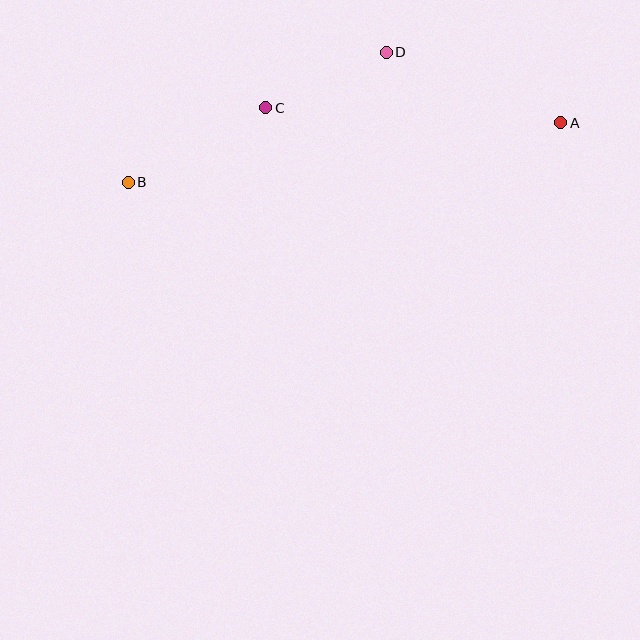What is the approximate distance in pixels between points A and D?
The distance between A and D is approximately 188 pixels.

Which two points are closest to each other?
Points C and D are closest to each other.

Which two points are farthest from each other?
Points A and B are farthest from each other.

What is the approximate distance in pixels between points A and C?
The distance between A and C is approximately 296 pixels.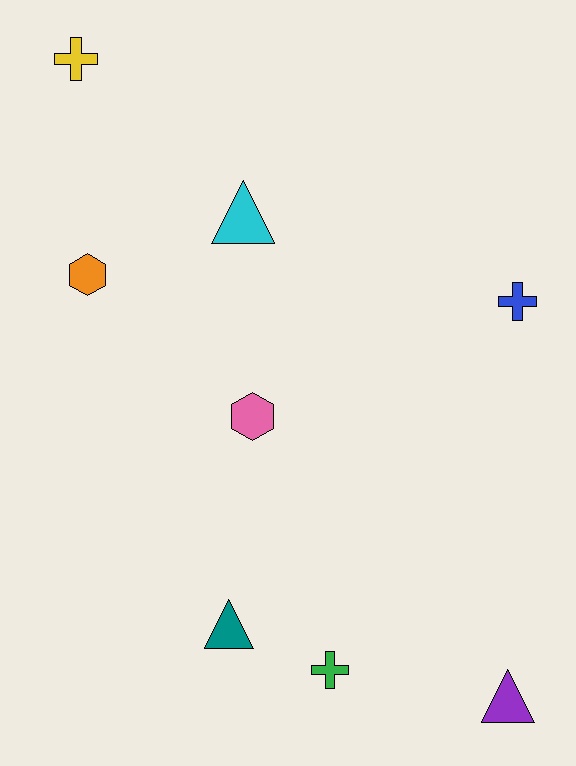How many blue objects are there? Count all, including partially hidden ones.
There is 1 blue object.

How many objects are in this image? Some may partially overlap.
There are 8 objects.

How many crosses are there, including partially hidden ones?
There are 3 crosses.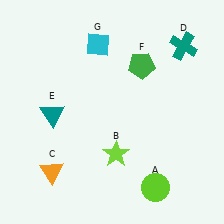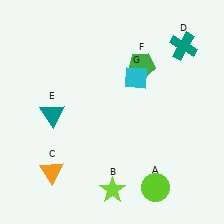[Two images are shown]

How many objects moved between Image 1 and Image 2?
2 objects moved between the two images.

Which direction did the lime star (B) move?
The lime star (B) moved down.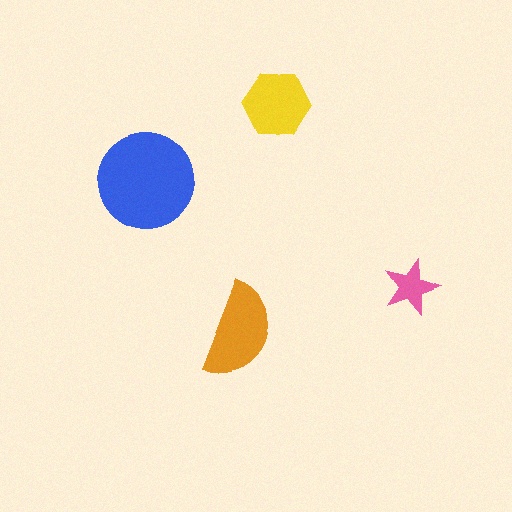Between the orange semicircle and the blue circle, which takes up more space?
The blue circle.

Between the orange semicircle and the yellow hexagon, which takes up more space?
The orange semicircle.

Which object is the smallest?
The pink star.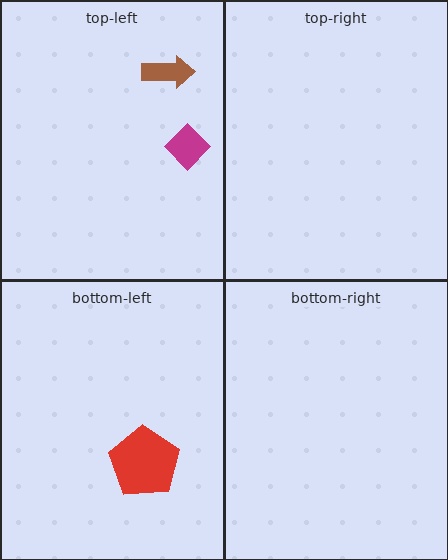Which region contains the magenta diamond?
The top-left region.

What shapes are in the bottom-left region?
The red pentagon.